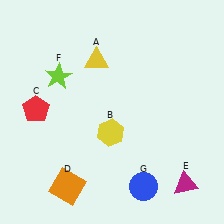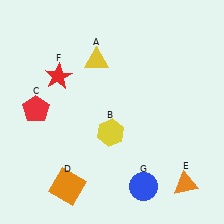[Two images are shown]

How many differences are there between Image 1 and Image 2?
There are 2 differences between the two images.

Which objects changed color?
E changed from magenta to orange. F changed from lime to red.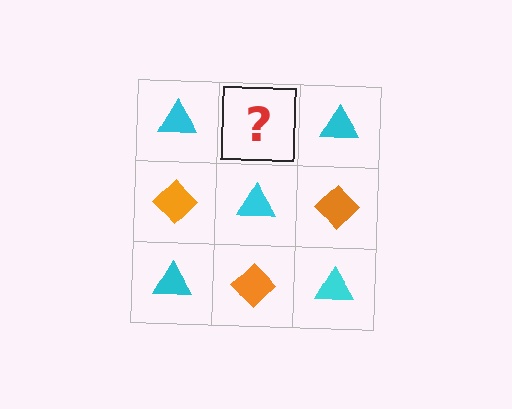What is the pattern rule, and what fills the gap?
The rule is that it alternates cyan triangle and orange diamond in a checkerboard pattern. The gap should be filled with an orange diamond.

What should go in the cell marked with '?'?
The missing cell should contain an orange diamond.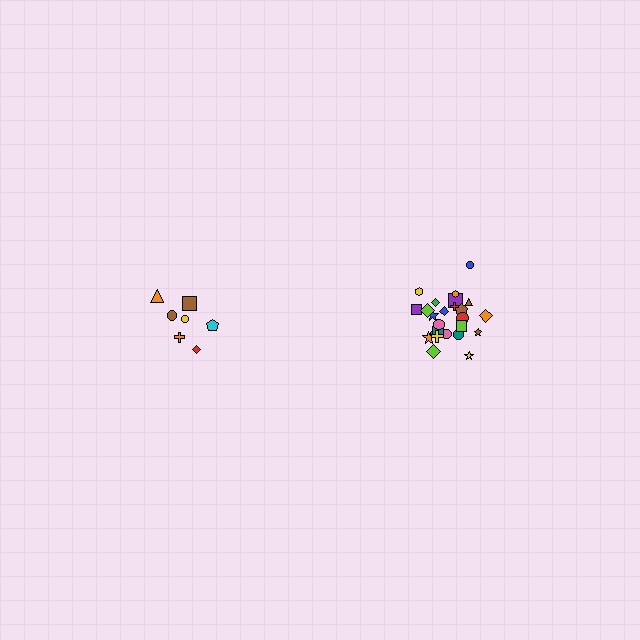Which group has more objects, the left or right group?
The right group.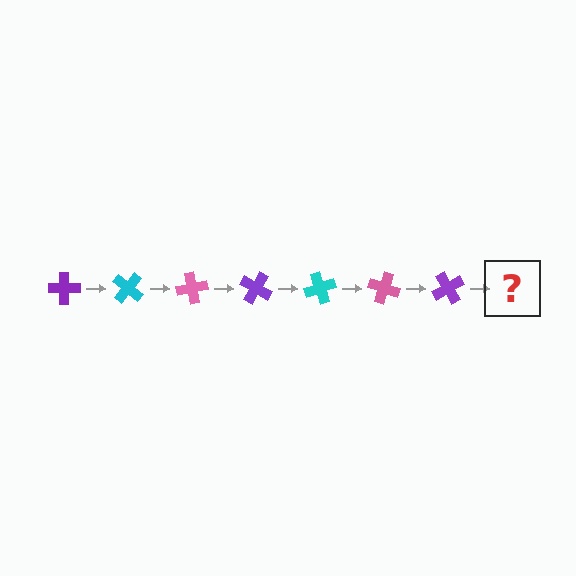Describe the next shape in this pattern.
It should be a cyan cross, rotated 280 degrees from the start.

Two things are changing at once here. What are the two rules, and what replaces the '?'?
The two rules are that it rotates 40 degrees each step and the color cycles through purple, cyan, and pink. The '?' should be a cyan cross, rotated 280 degrees from the start.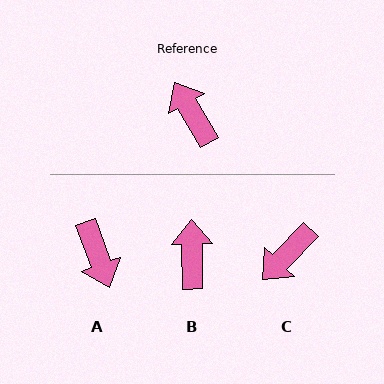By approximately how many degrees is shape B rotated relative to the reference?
Approximately 29 degrees clockwise.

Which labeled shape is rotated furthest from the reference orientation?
A, about 170 degrees away.